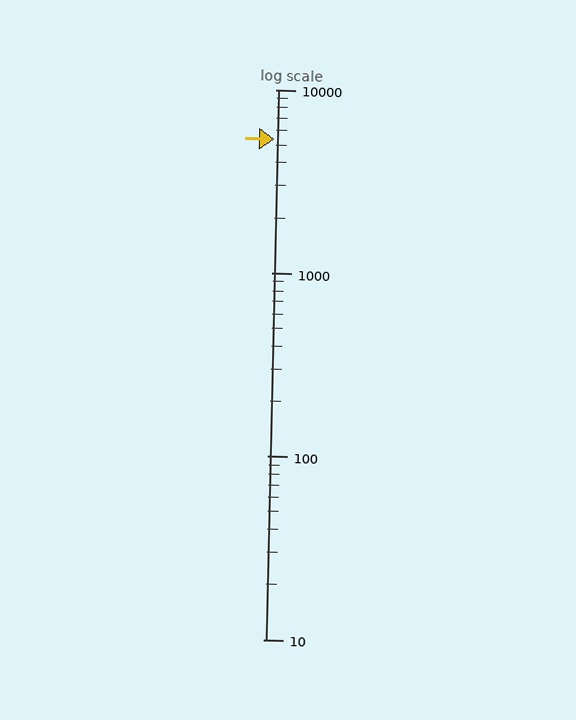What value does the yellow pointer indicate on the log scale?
The pointer indicates approximately 5400.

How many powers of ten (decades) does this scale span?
The scale spans 3 decades, from 10 to 10000.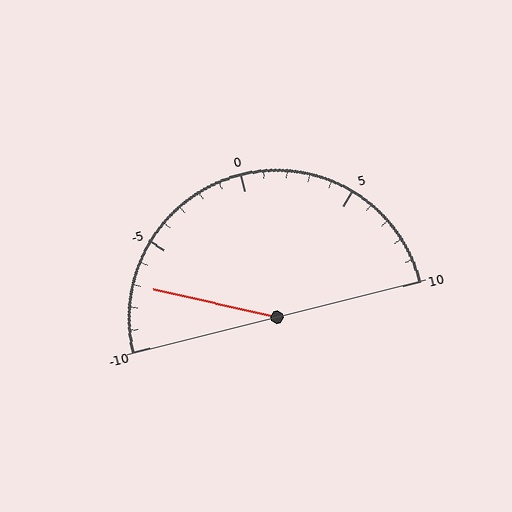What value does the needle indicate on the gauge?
The needle indicates approximately -7.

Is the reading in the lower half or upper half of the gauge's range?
The reading is in the lower half of the range (-10 to 10).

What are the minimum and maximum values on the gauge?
The gauge ranges from -10 to 10.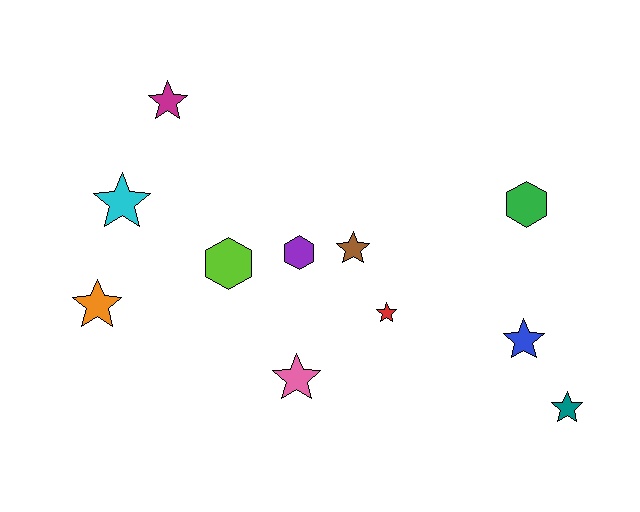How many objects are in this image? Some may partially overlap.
There are 11 objects.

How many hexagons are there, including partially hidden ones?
There are 3 hexagons.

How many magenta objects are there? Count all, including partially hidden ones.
There is 1 magenta object.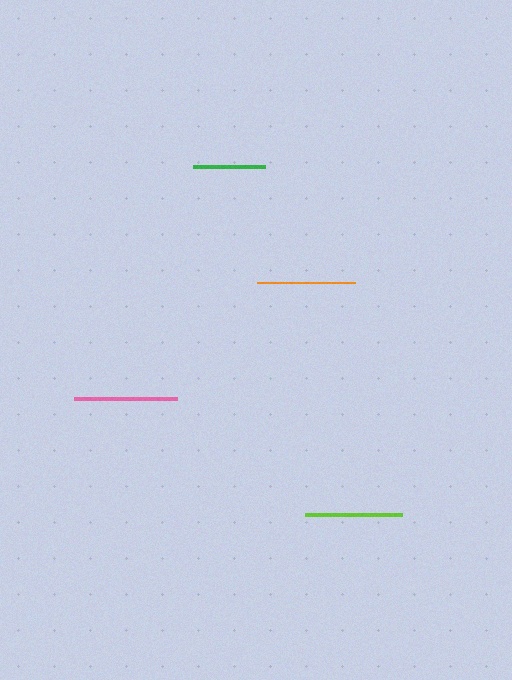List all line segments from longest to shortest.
From longest to shortest: pink, orange, lime, green.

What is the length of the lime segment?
The lime segment is approximately 97 pixels long.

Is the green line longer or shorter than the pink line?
The pink line is longer than the green line.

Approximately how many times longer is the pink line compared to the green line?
The pink line is approximately 1.4 times the length of the green line.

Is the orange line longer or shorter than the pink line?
The pink line is longer than the orange line.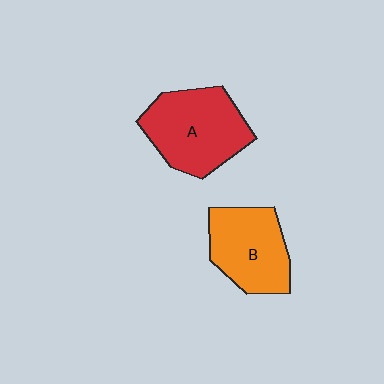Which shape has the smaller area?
Shape B (orange).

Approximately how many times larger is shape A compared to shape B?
Approximately 1.2 times.